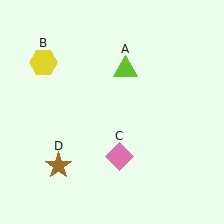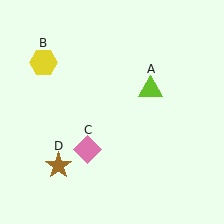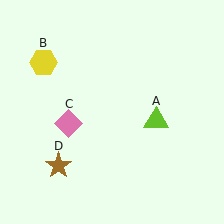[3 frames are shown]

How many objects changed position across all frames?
2 objects changed position: lime triangle (object A), pink diamond (object C).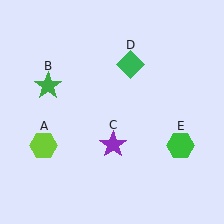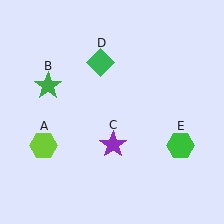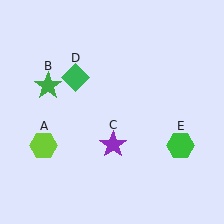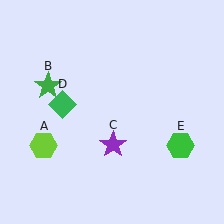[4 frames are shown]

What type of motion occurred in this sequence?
The green diamond (object D) rotated counterclockwise around the center of the scene.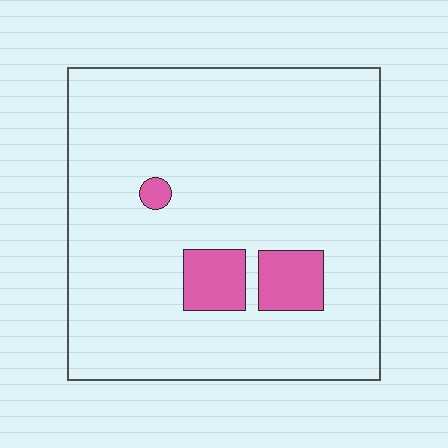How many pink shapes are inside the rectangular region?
3.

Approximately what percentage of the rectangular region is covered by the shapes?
Approximately 10%.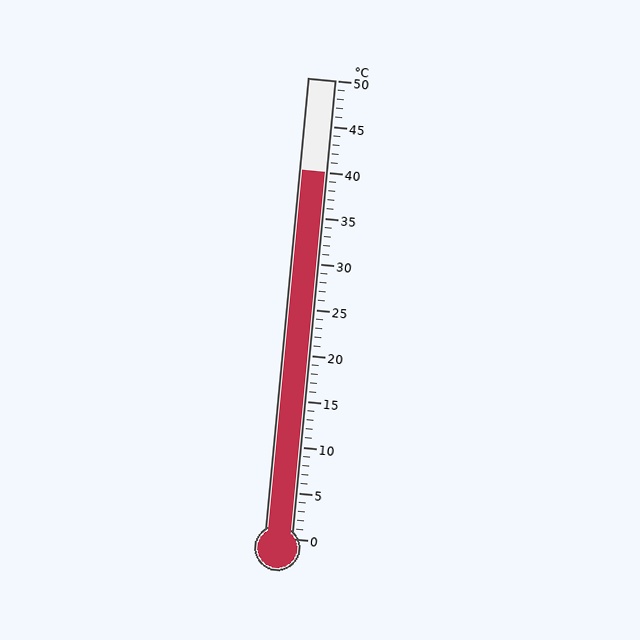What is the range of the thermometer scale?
The thermometer scale ranges from 0°C to 50°C.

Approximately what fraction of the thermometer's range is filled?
The thermometer is filled to approximately 80% of its range.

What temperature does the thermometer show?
The thermometer shows approximately 40°C.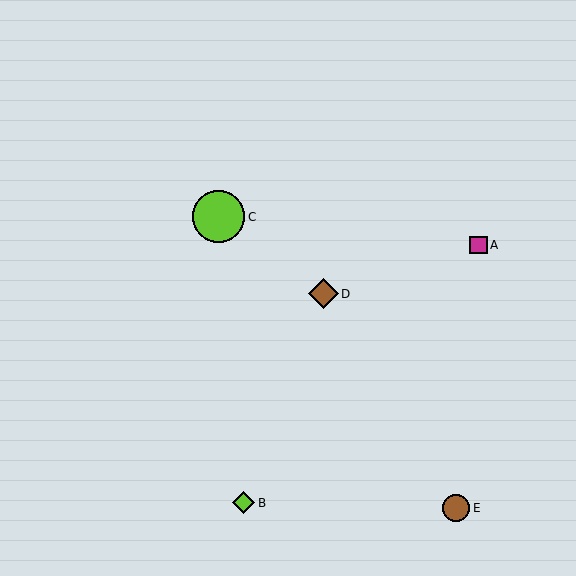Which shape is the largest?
The lime circle (labeled C) is the largest.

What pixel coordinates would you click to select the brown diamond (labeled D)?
Click at (324, 294) to select the brown diamond D.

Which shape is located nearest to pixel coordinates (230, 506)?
The lime diamond (labeled B) at (244, 503) is nearest to that location.